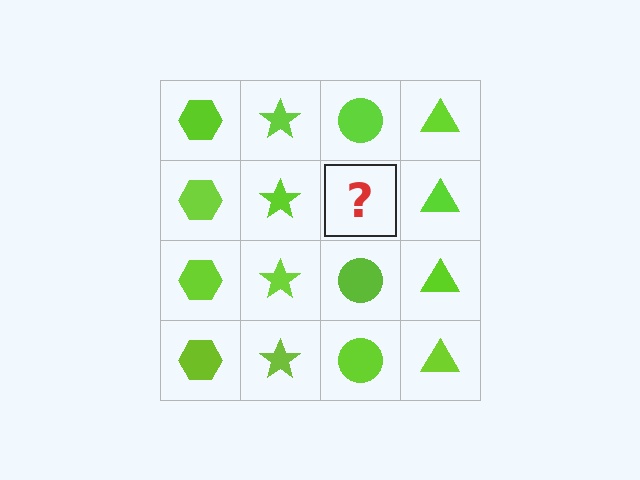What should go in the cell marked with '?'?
The missing cell should contain a lime circle.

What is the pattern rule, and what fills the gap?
The rule is that each column has a consistent shape. The gap should be filled with a lime circle.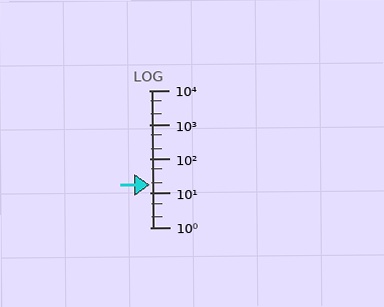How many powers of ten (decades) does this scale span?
The scale spans 4 decades, from 1 to 10000.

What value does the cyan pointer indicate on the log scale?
The pointer indicates approximately 18.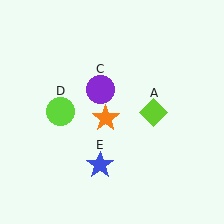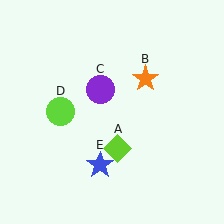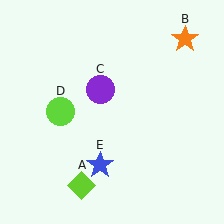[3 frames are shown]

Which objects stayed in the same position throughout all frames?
Purple circle (object C) and lime circle (object D) and blue star (object E) remained stationary.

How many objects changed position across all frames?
2 objects changed position: lime diamond (object A), orange star (object B).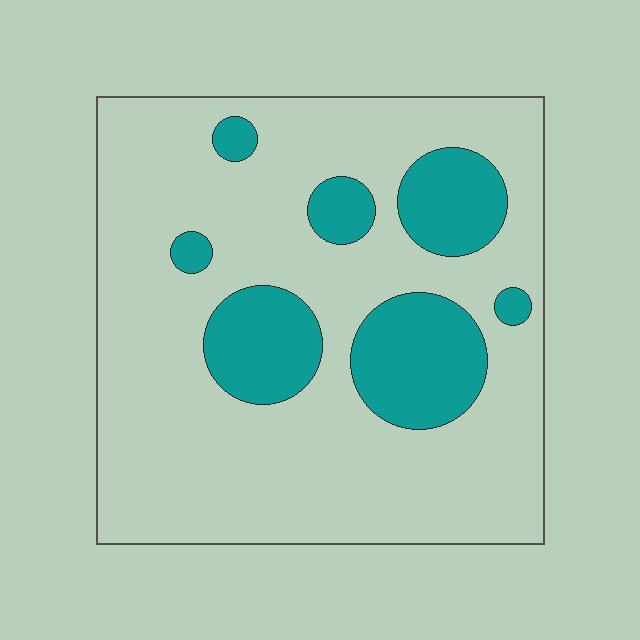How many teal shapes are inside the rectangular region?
7.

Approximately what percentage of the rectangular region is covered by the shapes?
Approximately 20%.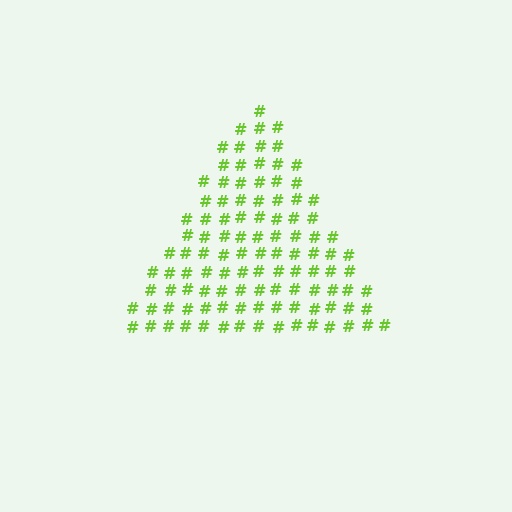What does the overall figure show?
The overall figure shows a triangle.